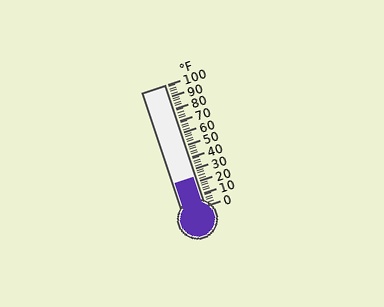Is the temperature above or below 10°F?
The temperature is above 10°F.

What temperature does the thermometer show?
The thermometer shows approximately 24°F.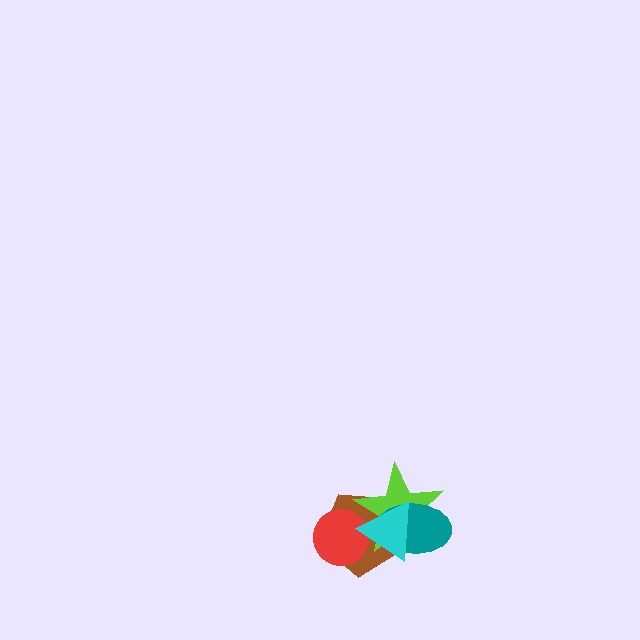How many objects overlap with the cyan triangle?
4 objects overlap with the cyan triangle.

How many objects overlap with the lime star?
4 objects overlap with the lime star.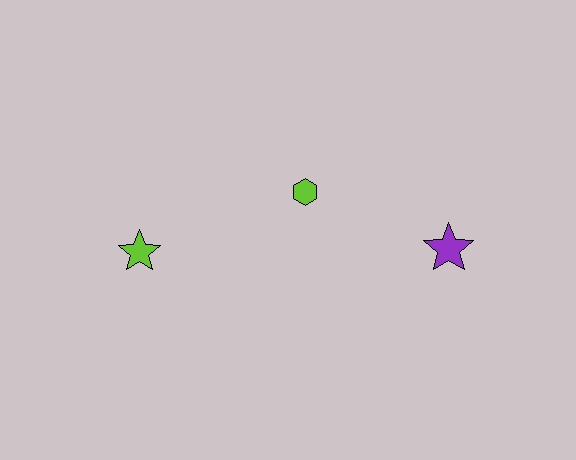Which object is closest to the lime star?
The lime hexagon is closest to the lime star.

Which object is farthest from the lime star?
The purple star is farthest from the lime star.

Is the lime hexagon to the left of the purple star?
Yes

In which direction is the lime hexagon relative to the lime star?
The lime hexagon is to the right of the lime star.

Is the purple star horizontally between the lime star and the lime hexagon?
No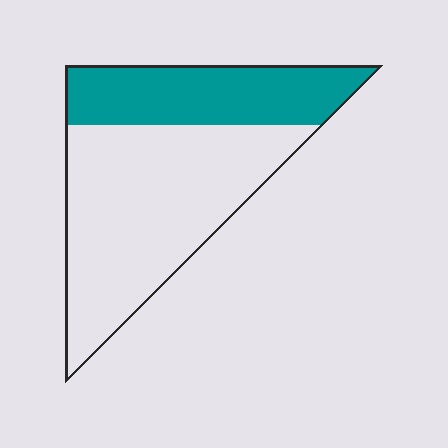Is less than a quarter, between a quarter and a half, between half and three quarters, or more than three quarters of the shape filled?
Between a quarter and a half.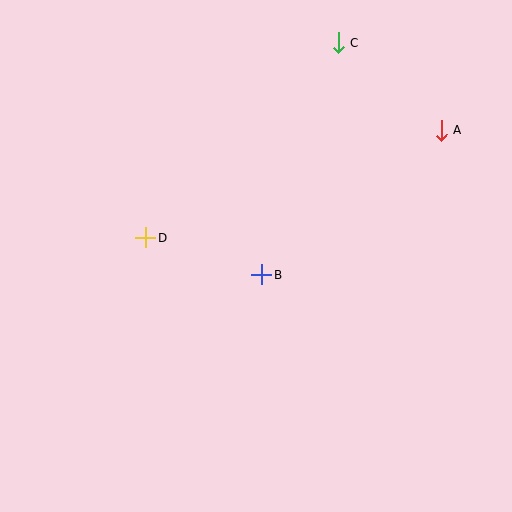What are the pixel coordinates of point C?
Point C is at (339, 43).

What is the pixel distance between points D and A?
The distance between D and A is 314 pixels.